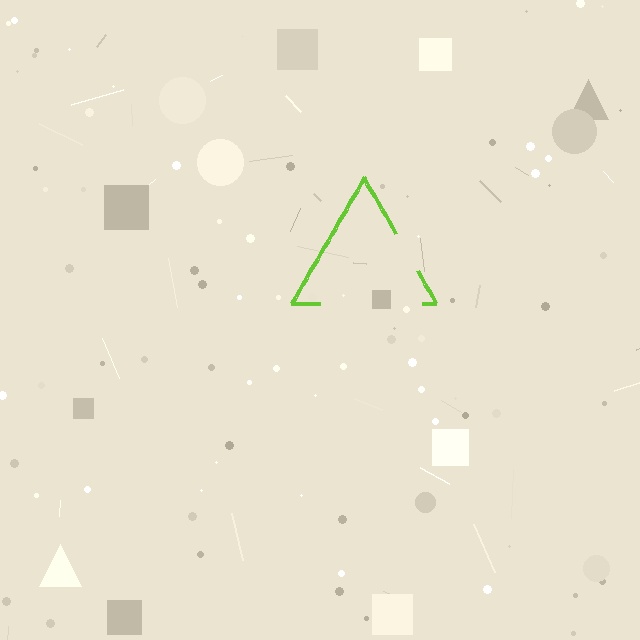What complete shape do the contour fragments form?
The contour fragments form a triangle.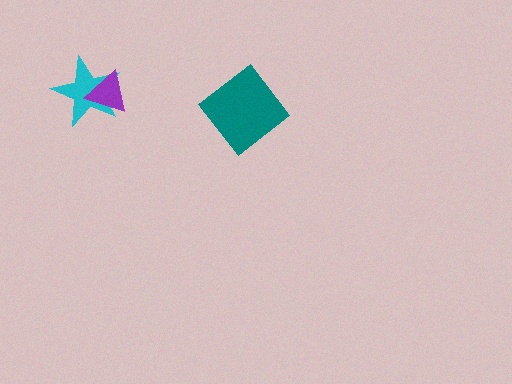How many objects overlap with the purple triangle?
1 object overlaps with the purple triangle.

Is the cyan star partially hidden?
Yes, it is partially covered by another shape.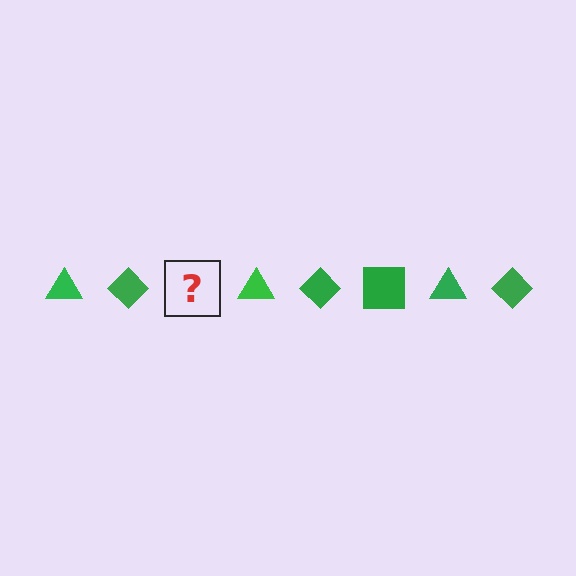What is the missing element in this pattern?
The missing element is a green square.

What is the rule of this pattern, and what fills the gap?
The rule is that the pattern cycles through triangle, diamond, square shapes in green. The gap should be filled with a green square.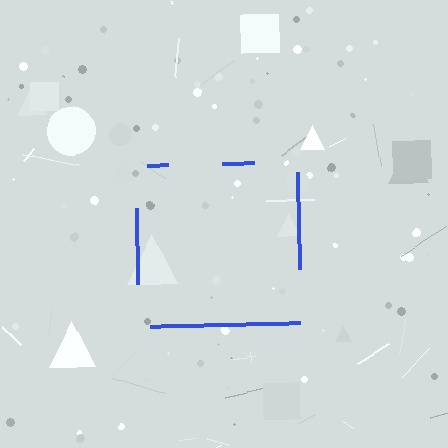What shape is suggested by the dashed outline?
The dashed outline suggests a square.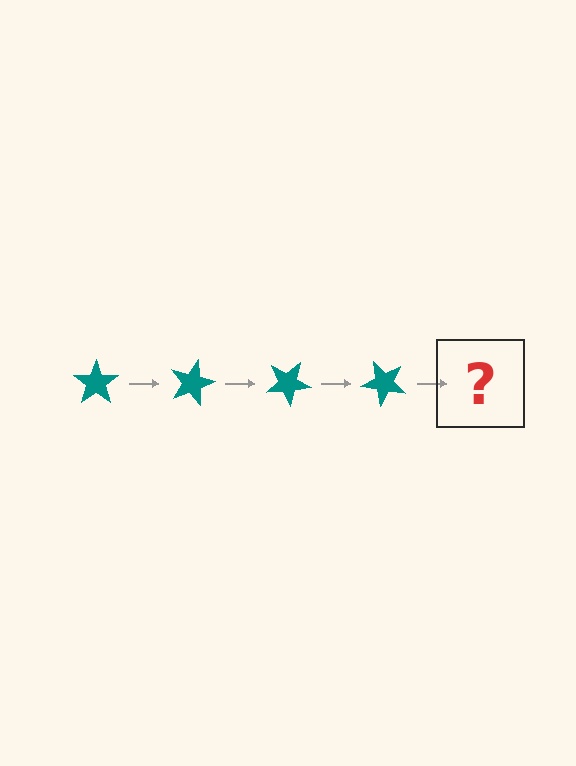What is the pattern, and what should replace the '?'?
The pattern is that the star rotates 15 degrees each step. The '?' should be a teal star rotated 60 degrees.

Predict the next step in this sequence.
The next step is a teal star rotated 60 degrees.